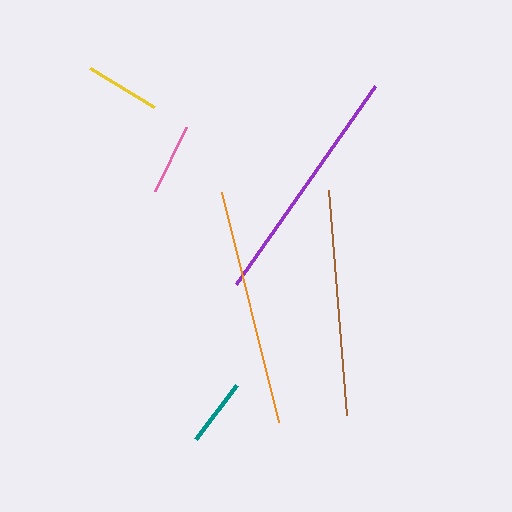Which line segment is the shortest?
The teal line is the shortest at approximately 68 pixels.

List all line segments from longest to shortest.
From longest to shortest: purple, orange, brown, yellow, pink, teal.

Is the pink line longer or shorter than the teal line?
The pink line is longer than the teal line.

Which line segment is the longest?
The purple line is the longest at approximately 242 pixels.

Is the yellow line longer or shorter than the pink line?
The yellow line is longer than the pink line.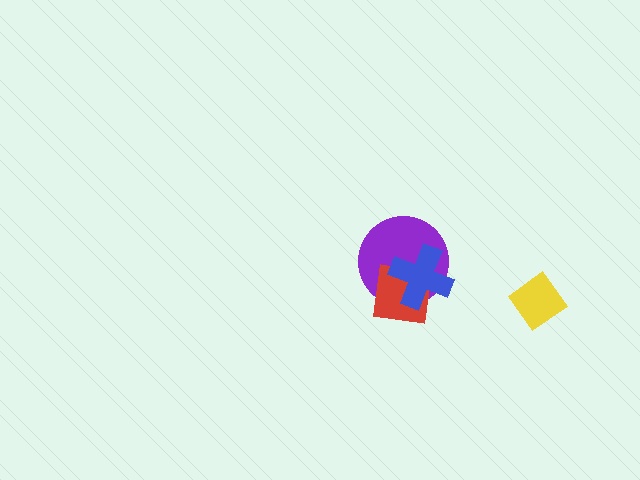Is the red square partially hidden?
Yes, it is partially covered by another shape.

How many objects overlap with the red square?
2 objects overlap with the red square.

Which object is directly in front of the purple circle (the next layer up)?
The red square is directly in front of the purple circle.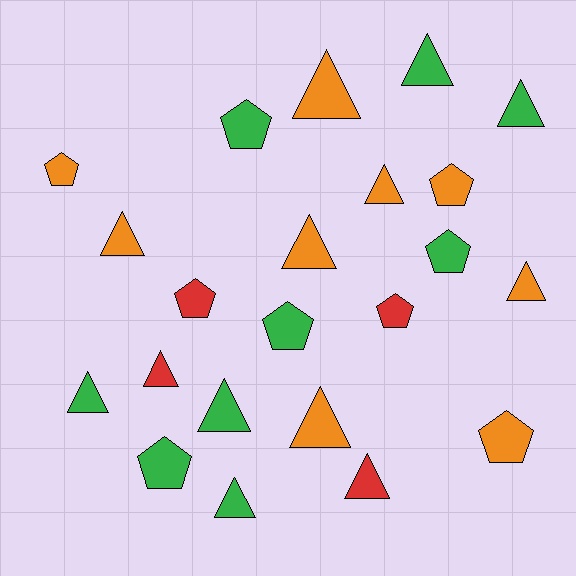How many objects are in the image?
There are 22 objects.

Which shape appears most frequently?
Triangle, with 13 objects.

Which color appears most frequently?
Orange, with 9 objects.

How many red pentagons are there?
There are 2 red pentagons.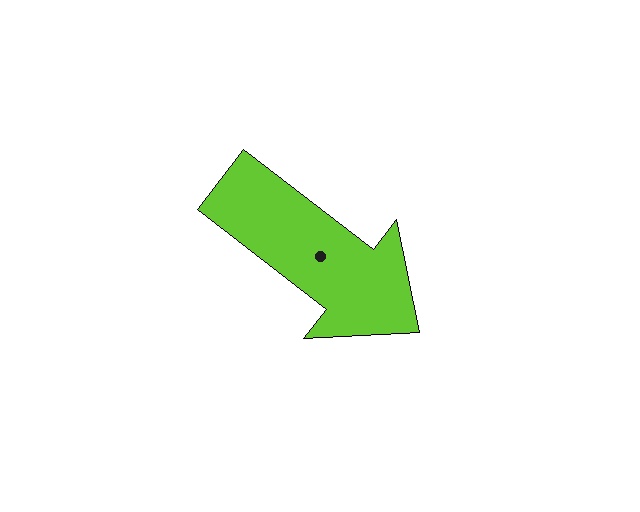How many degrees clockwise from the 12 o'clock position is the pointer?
Approximately 128 degrees.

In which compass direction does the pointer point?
Southeast.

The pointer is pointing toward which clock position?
Roughly 4 o'clock.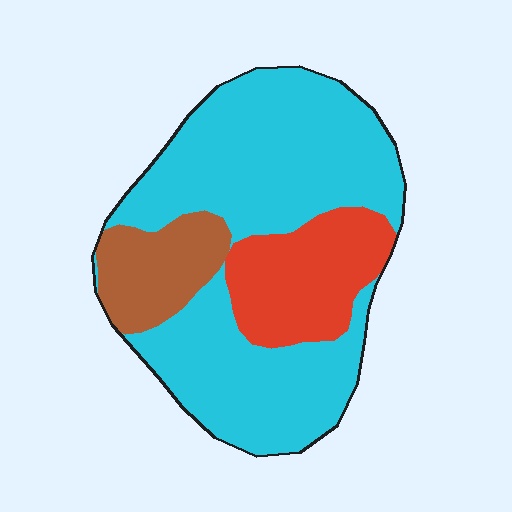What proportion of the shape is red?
Red takes up about one fifth (1/5) of the shape.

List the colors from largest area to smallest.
From largest to smallest: cyan, red, brown.